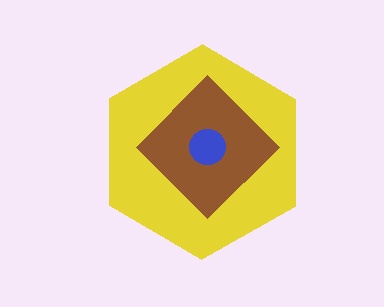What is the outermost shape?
The yellow hexagon.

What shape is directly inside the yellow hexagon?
The brown diamond.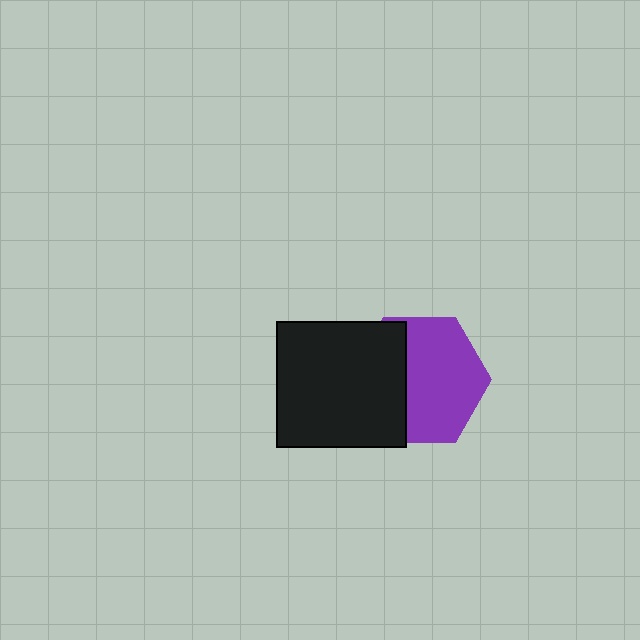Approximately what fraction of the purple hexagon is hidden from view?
Roughly 38% of the purple hexagon is hidden behind the black rectangle.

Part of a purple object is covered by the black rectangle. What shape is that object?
It is a hexagon.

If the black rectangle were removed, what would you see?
You would see the complete purple hexagon.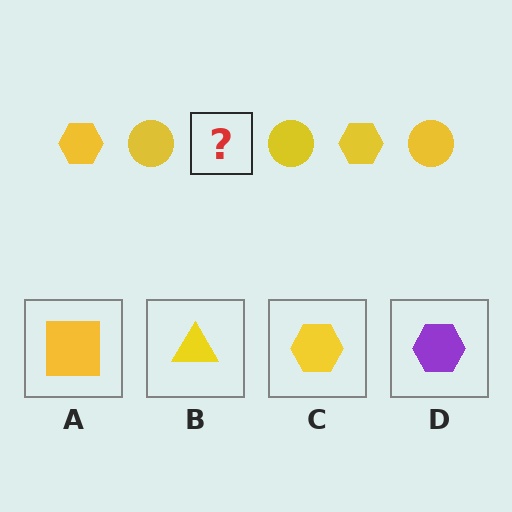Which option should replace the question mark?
Option C.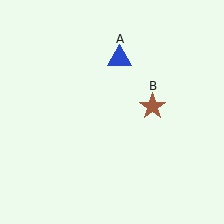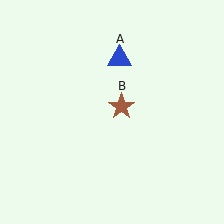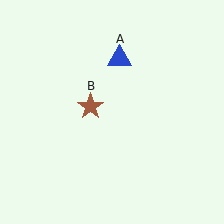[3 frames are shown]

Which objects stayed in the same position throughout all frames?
Blue triangle (object A) remained stationary.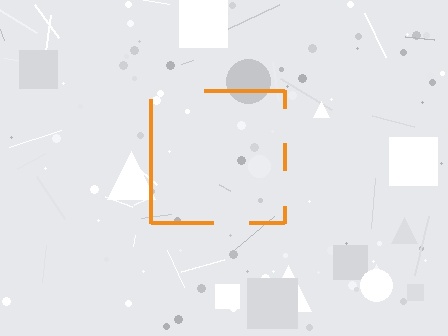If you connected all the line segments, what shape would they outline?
They would outline a square.